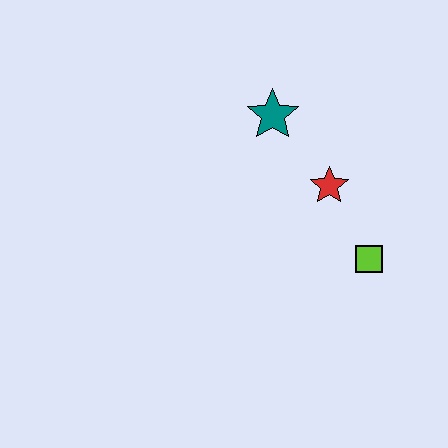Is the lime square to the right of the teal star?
Yes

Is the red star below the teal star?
Yes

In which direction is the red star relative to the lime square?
The red star is above the lime square.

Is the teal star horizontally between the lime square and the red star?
No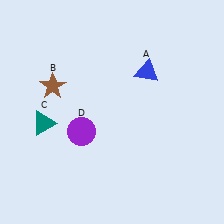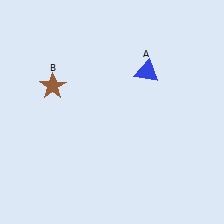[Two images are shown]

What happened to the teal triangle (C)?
The teal triangle (C) was removed in Image 2. It was in the bottom-left area of Image 1.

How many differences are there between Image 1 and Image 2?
There are 2 differences between the two images.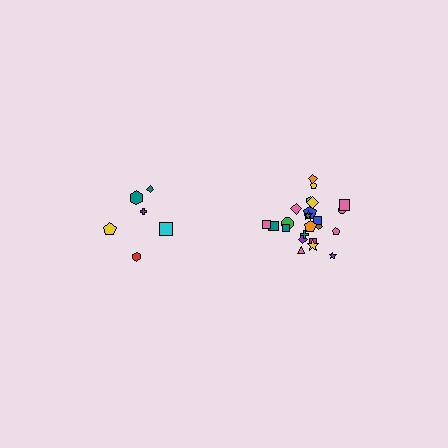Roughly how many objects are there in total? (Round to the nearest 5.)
Roughly 30 objects in total.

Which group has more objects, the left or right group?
The right group.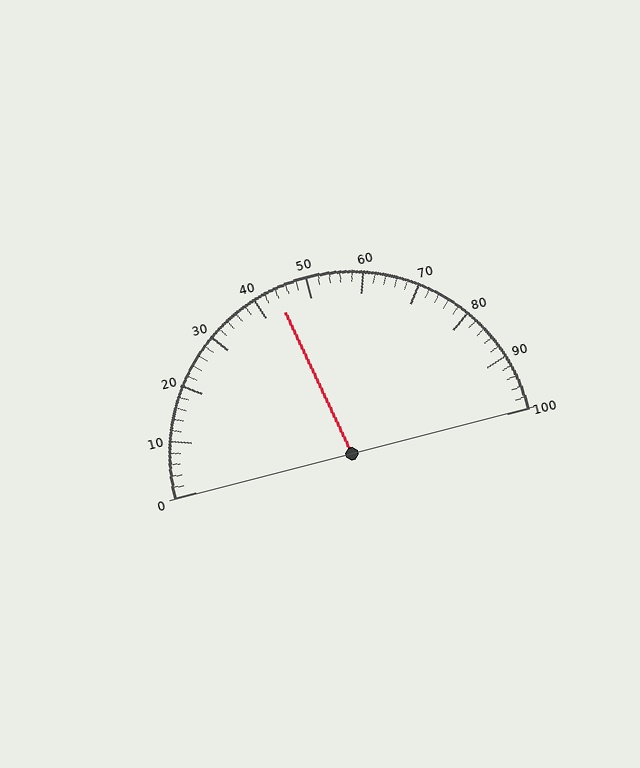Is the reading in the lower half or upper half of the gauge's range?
The reading is in the lower half of the range (0 to 100).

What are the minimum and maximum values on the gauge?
The gauge ranges from 0 to 100.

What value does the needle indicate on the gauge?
The needle indicates approximately 44.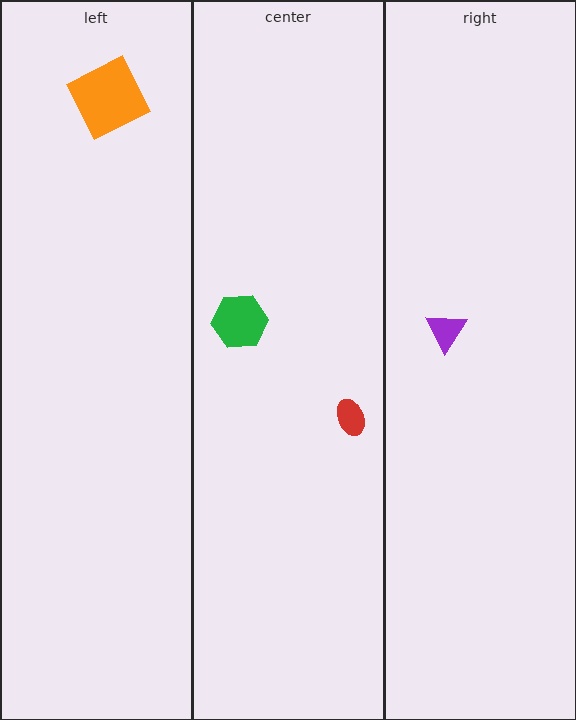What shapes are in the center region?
The red ellipse, the green hexagon.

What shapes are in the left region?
The orange square.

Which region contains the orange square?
The left region.